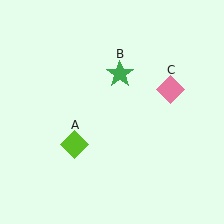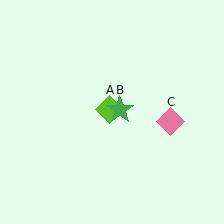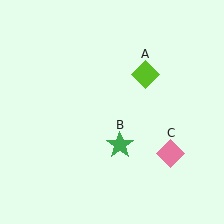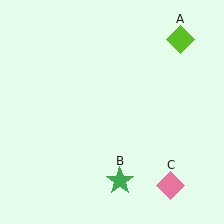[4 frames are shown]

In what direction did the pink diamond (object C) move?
The pink diamond (object C) moved down.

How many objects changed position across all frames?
3 objects changed position: lime diamond (object A), green star (object B), pink diamond (object C).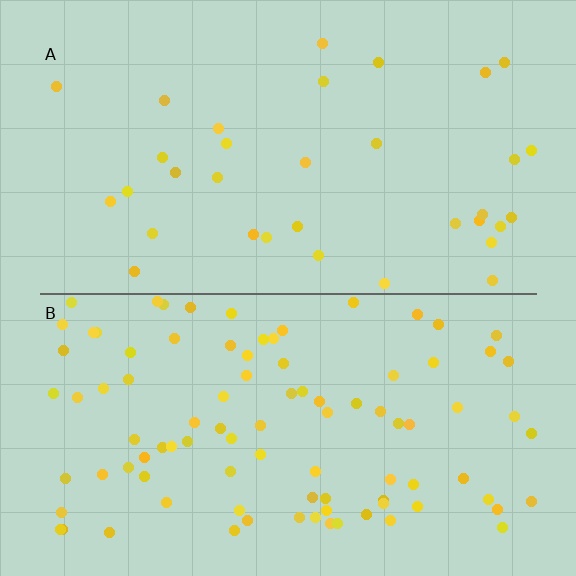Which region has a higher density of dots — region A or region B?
B (the bottom).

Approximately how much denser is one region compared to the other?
Approximately 2.8× — region B over region A.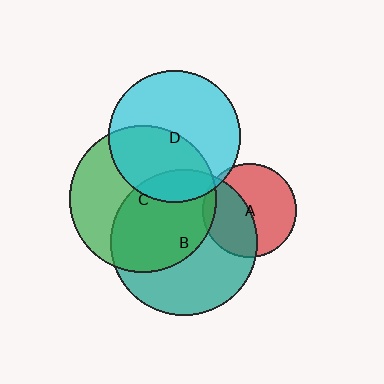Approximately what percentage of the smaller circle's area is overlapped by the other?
Approximately 45%.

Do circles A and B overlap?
Yes.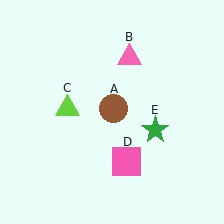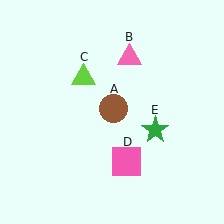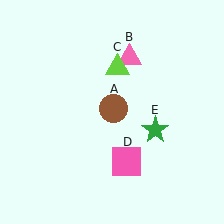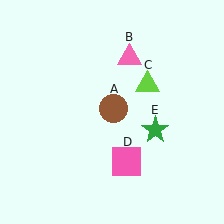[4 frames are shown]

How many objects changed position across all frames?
1 object changed position: lime triangle (object C).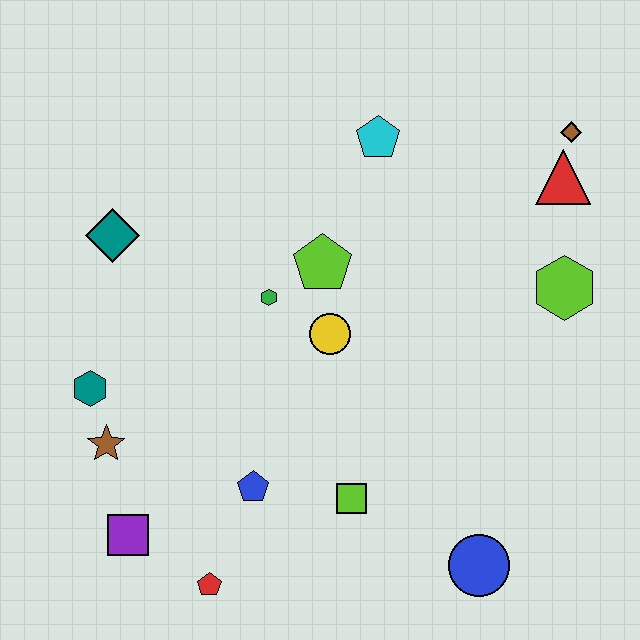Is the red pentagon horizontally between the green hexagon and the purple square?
Yes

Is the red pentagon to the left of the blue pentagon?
Yes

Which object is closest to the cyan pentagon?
The lime pentagon is closest to the cyan pentagon.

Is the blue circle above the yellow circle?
No